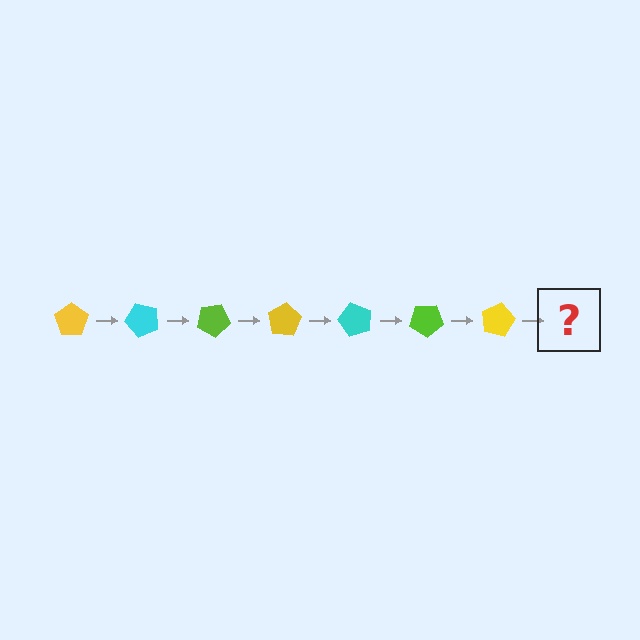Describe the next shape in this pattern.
It should be a cyan pentagon, rotated 350 degrees from the start.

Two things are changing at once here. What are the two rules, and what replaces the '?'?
The two rules are that it rotates 50 degrees each step and the color cycles through yellow, cyan, and lime. The '?' should be a cyan pentagon, rotated 350 degrees from the start.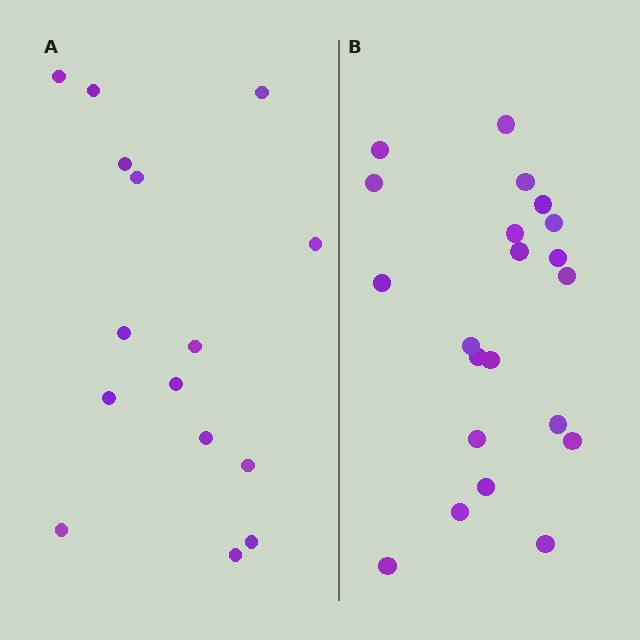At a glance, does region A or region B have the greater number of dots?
Region B (the right region) has more dots.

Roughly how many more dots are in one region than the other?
Region B has about 6 more dots than region A.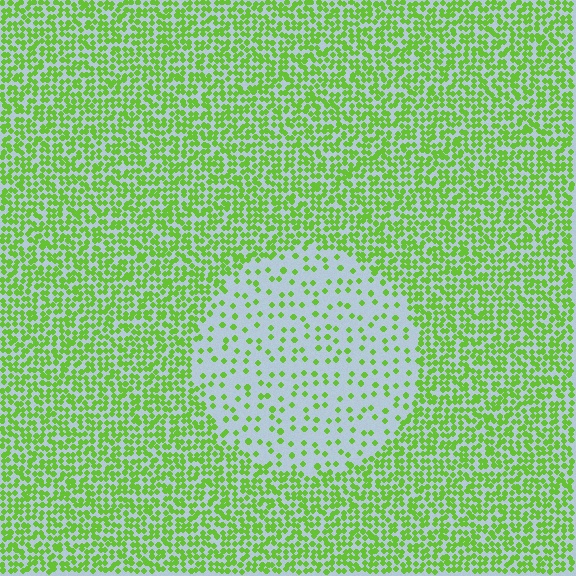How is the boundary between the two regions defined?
The boundary is defined by a change in element density (approximately 3.2x ratio). All elements are the same color, size, and shape.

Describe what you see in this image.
The image contains small lime elements arranged at two different densities. A circle-shaped region is visible where the elements are less densely packed than the surrounding area.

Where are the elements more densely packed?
The elements are more densely packed outside the circle boundary.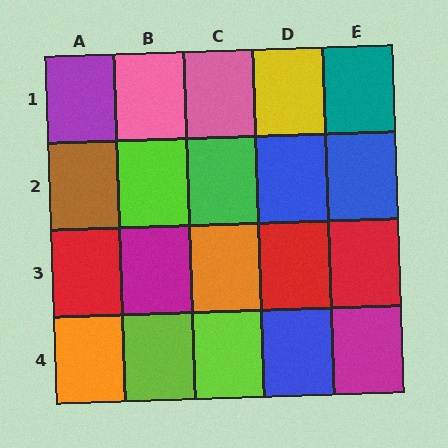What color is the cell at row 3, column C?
Orange.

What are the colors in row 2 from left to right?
Brown, lime, green, blue, blue.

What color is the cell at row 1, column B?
Pink.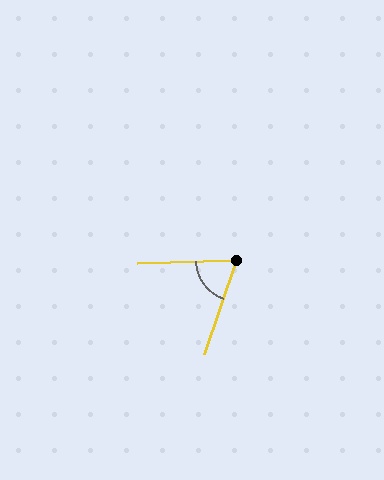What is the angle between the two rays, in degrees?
Approximately 69 degrees.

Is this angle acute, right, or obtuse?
It is acute.